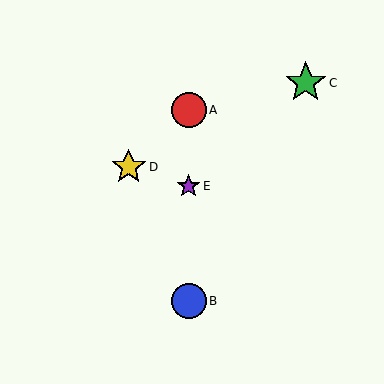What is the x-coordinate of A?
Object A is at x≈189.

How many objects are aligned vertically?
3 objects (A, B, E) are aligned vertically.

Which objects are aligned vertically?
Objects A, B, E are aligned vertically.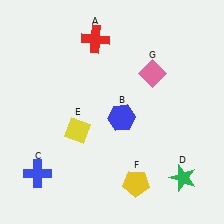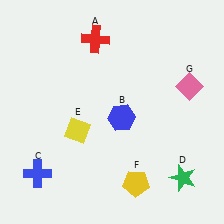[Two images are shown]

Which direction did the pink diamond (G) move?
The pink diamond (G) moved right.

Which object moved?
The pink diamond (G) moved right.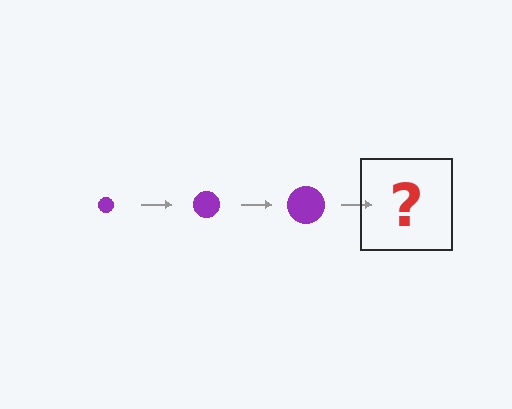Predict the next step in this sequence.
The next step is a purple circle, larger than the previous one.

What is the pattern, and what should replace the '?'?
The pattern is that the circle gets progressively larger each step. The '?' should be a purple circle, larger than the previous one.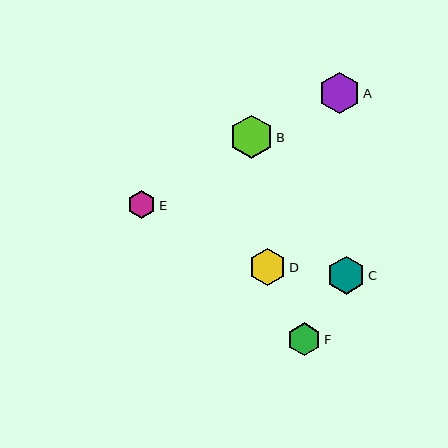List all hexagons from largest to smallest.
From largest to smallest: B, A, C, D, F, E.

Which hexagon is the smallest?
Hexagon E is the smallest with a size of approximately 28 pixels.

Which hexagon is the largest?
Hexagon B is the largest with a size of approximately 44 pixels.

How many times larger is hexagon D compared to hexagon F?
Hexagon D is approximately 1.1 times the size of hexagon F.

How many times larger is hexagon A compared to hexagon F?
Hexagon A is approximately 1.3 times the size of hexagon F.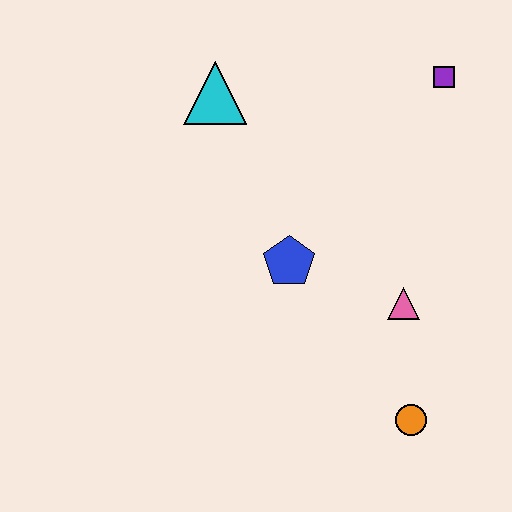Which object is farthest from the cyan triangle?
The orange circle is farthest from the cyan triangle.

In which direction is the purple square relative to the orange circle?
The purple square is above the orange circle.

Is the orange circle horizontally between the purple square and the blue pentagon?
Yes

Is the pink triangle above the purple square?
No